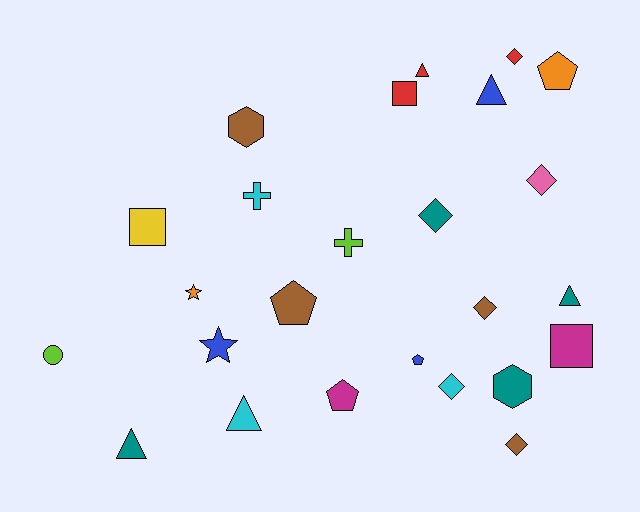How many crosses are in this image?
There are 2 crosses.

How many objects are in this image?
There are 25 objects.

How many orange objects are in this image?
There are 2 orange objects.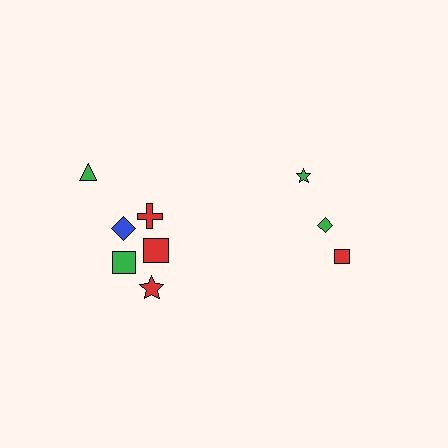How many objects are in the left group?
There are 6 objects.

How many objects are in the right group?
There are 3 objects.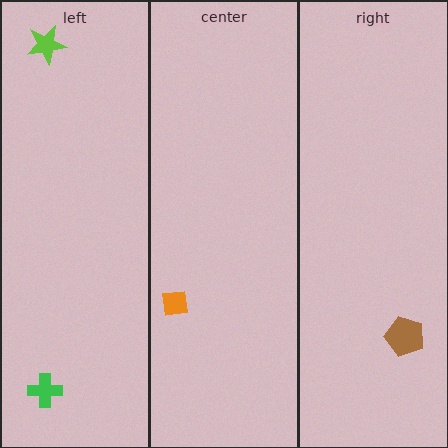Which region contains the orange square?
The center region.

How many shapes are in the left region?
2.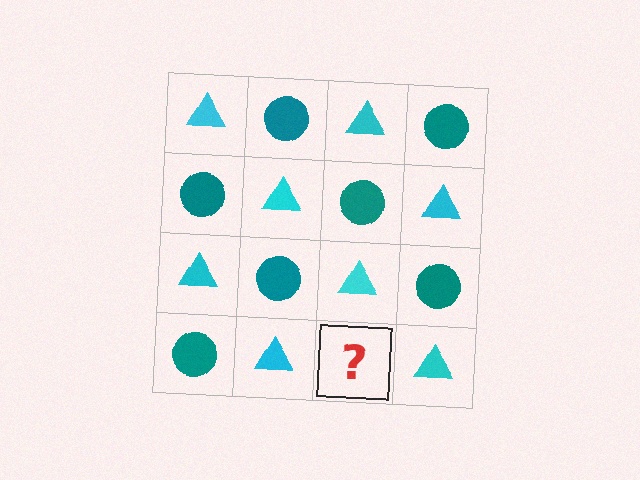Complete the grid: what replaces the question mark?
The question mark should be replaced with a teal circle.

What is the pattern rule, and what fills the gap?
The rule is that it alternates cyan triangle and teal circle in a checkerboard pattern. The gap should be filled with a teal circle.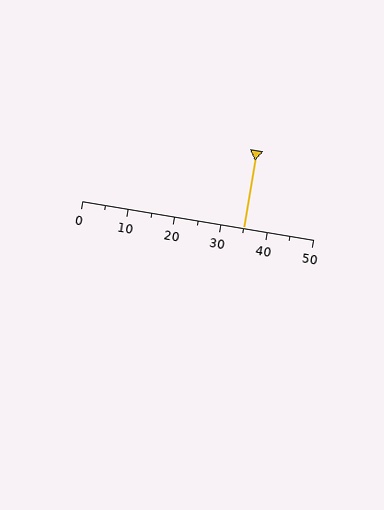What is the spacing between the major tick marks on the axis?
The major ticks are spaced 10 apart.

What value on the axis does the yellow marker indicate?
The marker indicates approximately 35.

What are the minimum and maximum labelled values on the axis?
The axis runs from 0 to 50.